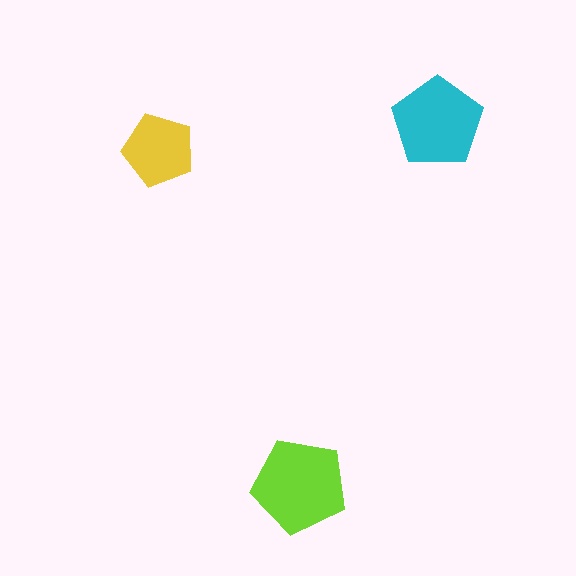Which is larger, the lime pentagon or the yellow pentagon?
The lime one.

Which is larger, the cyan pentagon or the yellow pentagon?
The cyan one.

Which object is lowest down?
The lime pentagon is bottommost.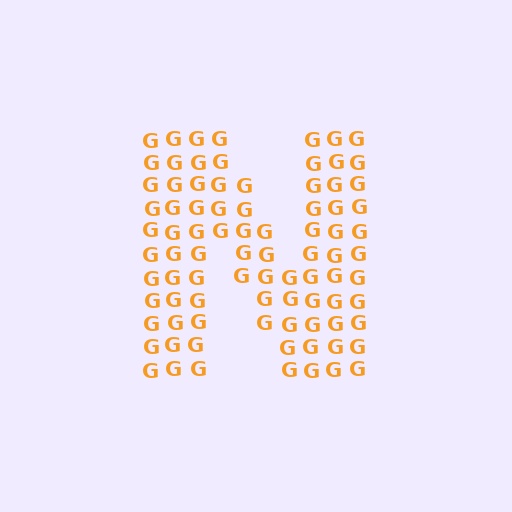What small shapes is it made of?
It is made of small letter G's.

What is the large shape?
The large shape is the letter N.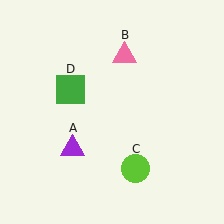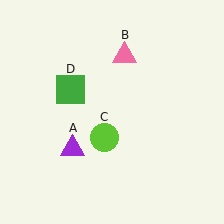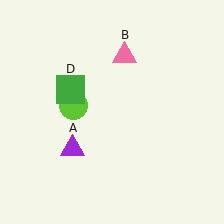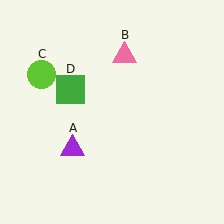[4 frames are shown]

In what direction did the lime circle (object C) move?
The lime circle (object C) moved up and to the left.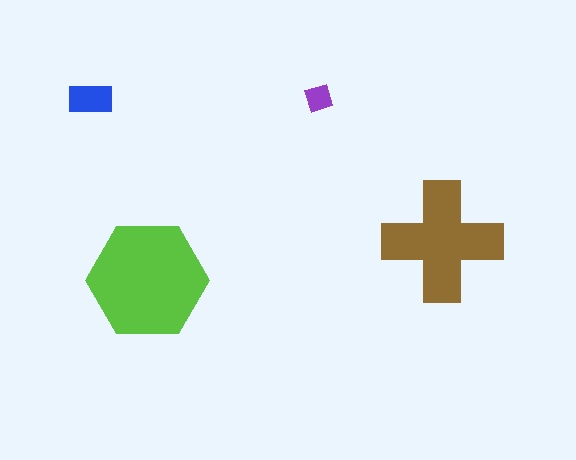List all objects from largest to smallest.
The lime hexagon, the brown cross, the blue rectangle, the purple diamond.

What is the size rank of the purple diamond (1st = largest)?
4th.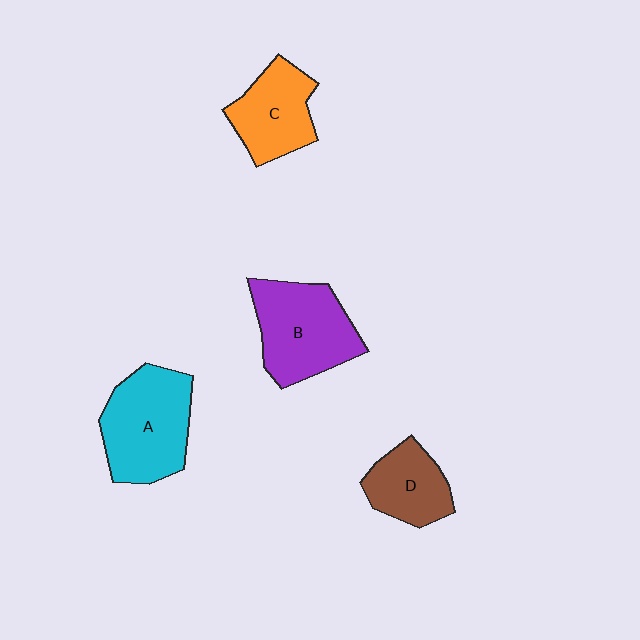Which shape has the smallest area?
Shape D (brown).